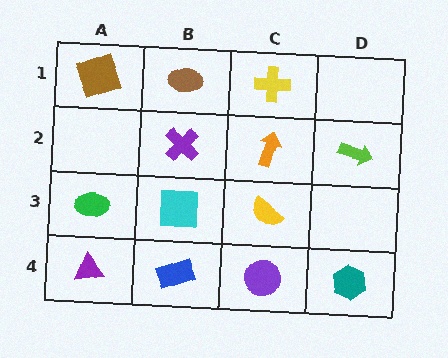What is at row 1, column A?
A brown square.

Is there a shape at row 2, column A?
No, that cell is empty.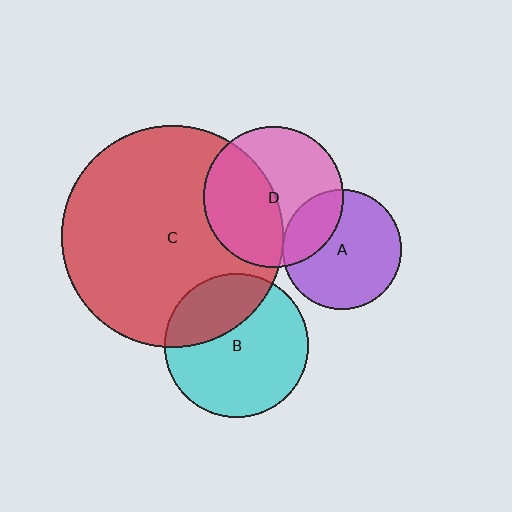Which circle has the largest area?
Circle C (red).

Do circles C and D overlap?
Yes.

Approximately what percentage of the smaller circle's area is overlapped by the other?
Approximately 45%.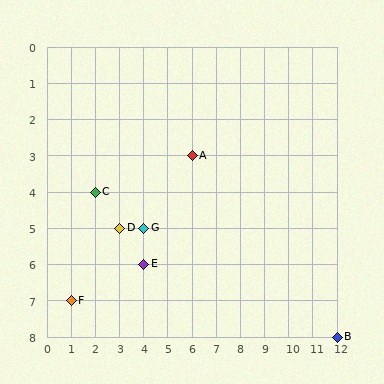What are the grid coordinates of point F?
Point F is at grid coordinates (1, 7).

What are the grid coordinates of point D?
Point D is at grid coordinates (3, 5).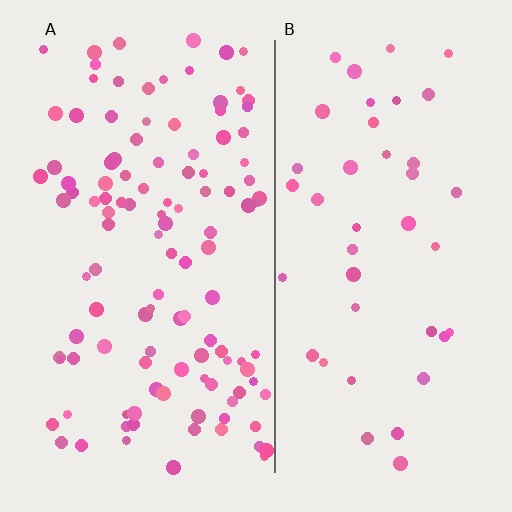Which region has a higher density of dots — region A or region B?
A (the left).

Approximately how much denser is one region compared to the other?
Approximately 2.8× — region A over region B.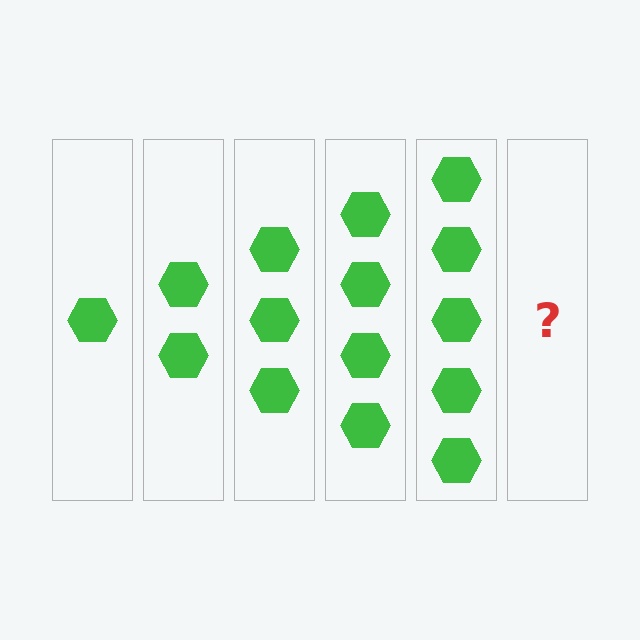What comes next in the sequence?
The next element should be 6 hexagons.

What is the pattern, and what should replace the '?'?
The pattern is that each step adds one more hexagon. The '?' should be 6 hexagons.